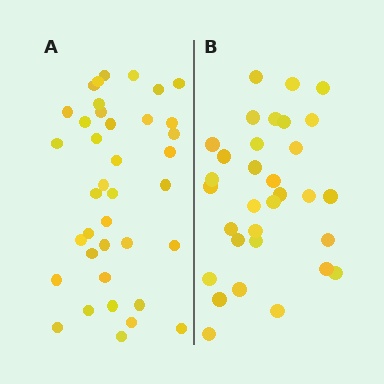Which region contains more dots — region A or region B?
Region A (the left region) has more dots.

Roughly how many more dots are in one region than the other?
Region A has about 6 more dots than region B.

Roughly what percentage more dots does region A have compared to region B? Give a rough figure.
About 20% more.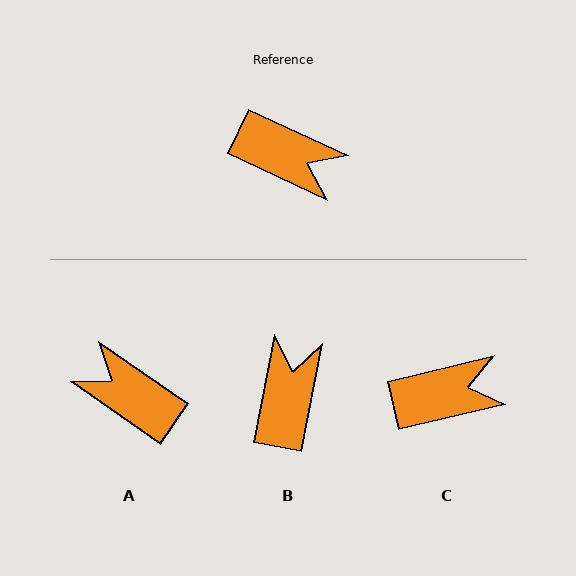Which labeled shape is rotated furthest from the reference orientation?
A, about 170 degrees away.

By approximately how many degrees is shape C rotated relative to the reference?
Approximately 38 degrees counter-clockwise.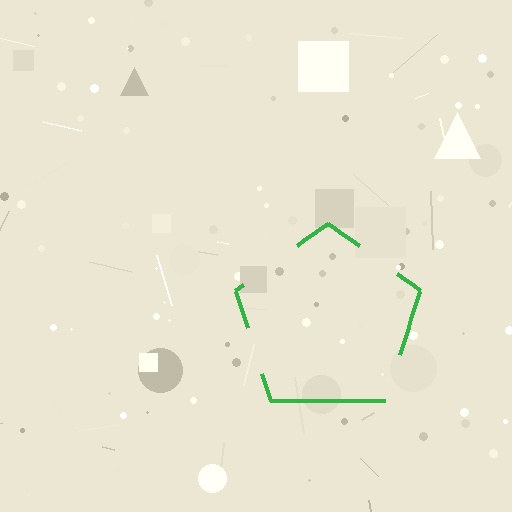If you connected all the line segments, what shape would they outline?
They would outline a pentagon.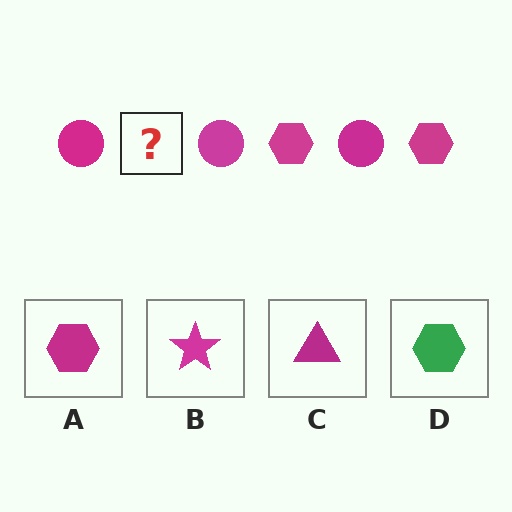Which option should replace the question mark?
Option A.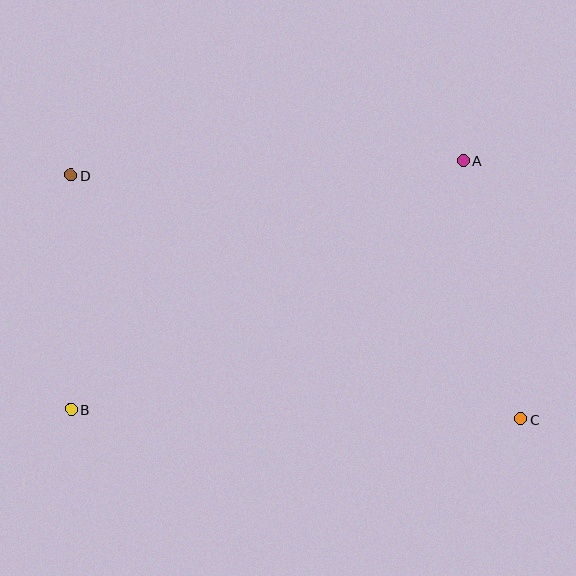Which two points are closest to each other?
Points B and D are closest to each other.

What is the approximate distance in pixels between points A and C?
The distance between A and C is approximately 265 pixels.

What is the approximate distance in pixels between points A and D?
The distance between A and D is approximately 392 pixels.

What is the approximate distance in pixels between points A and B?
The distance between A and B is approximately 464 pixels.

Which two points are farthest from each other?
Points C and D are farthest from each other.